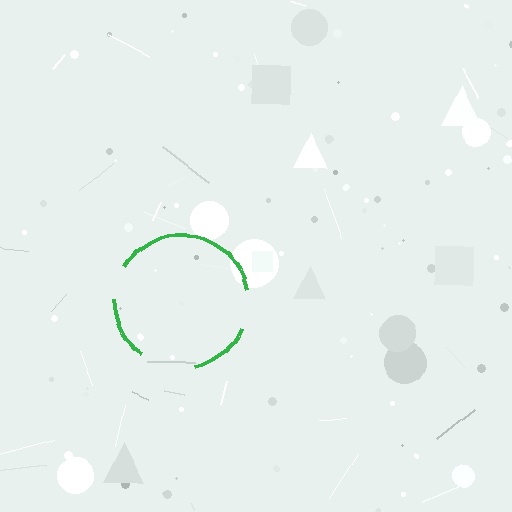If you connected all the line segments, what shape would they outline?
They would outline a circle.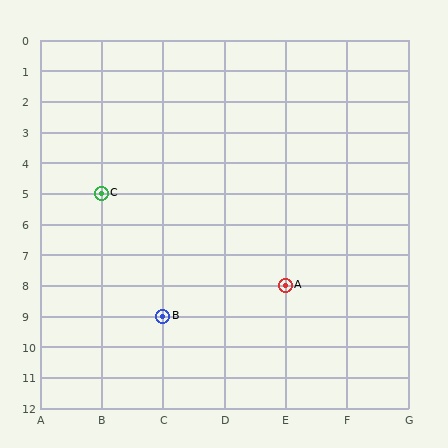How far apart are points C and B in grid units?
Points C and B are 1 column and 4 rows apart (about 4.1 grid units diagonally).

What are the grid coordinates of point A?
Point A is at grid coordinates (E, 8).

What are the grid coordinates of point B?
Point B is at grid coordinates (C, 9).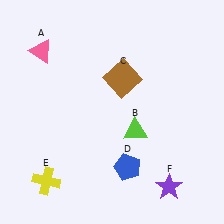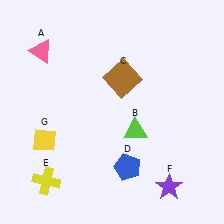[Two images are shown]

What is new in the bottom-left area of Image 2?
A yellow diamond (G) was added in the bottom-left area of Image 2.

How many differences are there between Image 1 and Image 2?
There is 1 difference between the two images.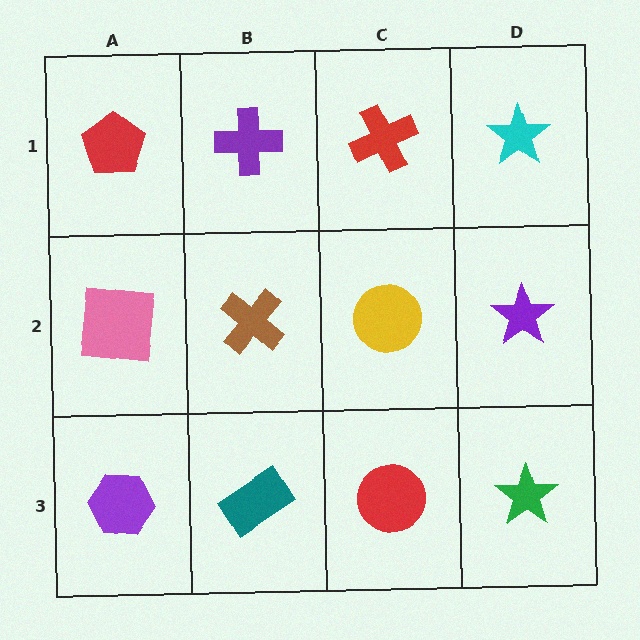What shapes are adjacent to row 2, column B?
A purple cross (row 1, column B), a teal rectangle (row 3, column B), a pink square (row 2, column A), a yellow circle (row 2, column C).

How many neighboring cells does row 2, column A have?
3.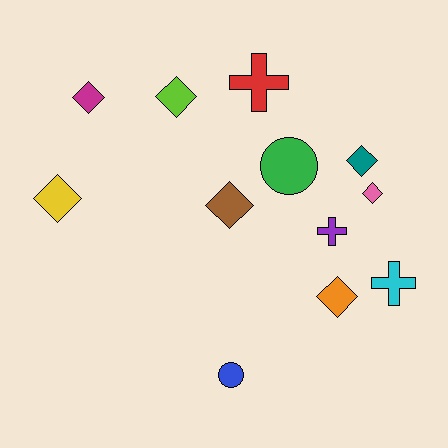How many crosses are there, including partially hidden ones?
There are 3 crosses.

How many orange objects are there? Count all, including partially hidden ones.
There is 1 orange object.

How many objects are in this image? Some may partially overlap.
There are 12 objects.